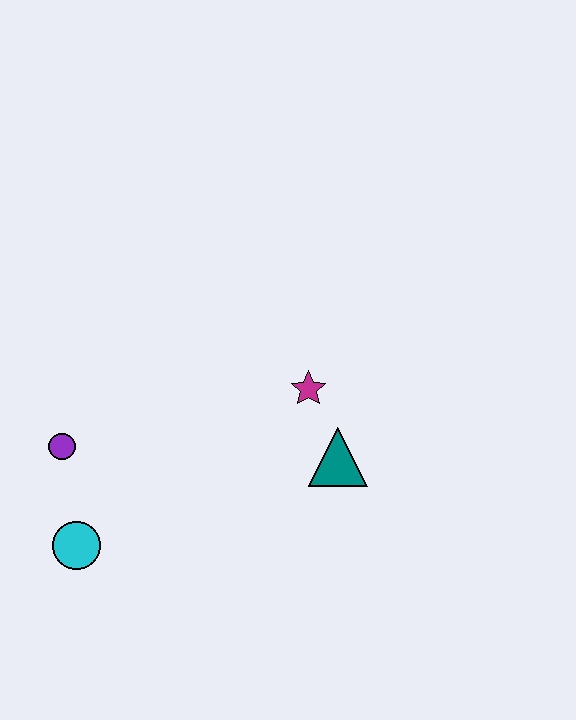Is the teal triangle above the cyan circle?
Yes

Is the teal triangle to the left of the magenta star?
No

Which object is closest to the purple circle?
The cyan circle is closest to the purple circle.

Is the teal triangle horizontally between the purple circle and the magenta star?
No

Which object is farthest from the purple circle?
The teal triangle is farthest from the purple circle.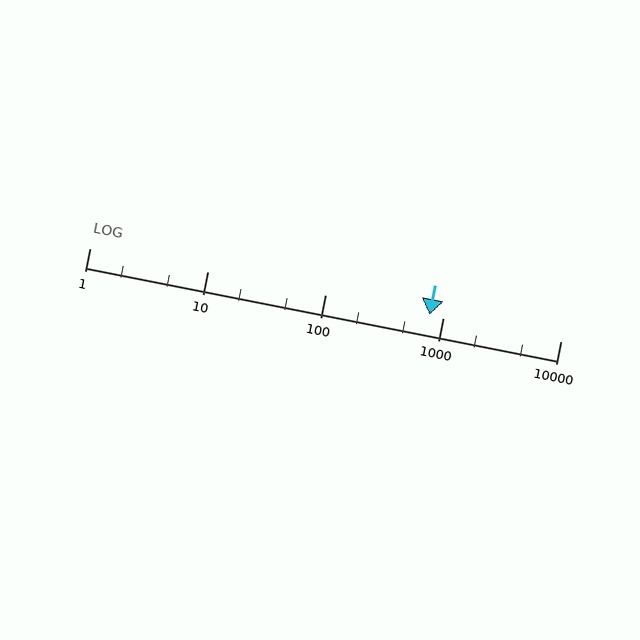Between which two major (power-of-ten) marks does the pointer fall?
The pointer is between 100 and 1000.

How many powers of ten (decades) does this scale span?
The scale spans 4 decades, from 1 to 10000.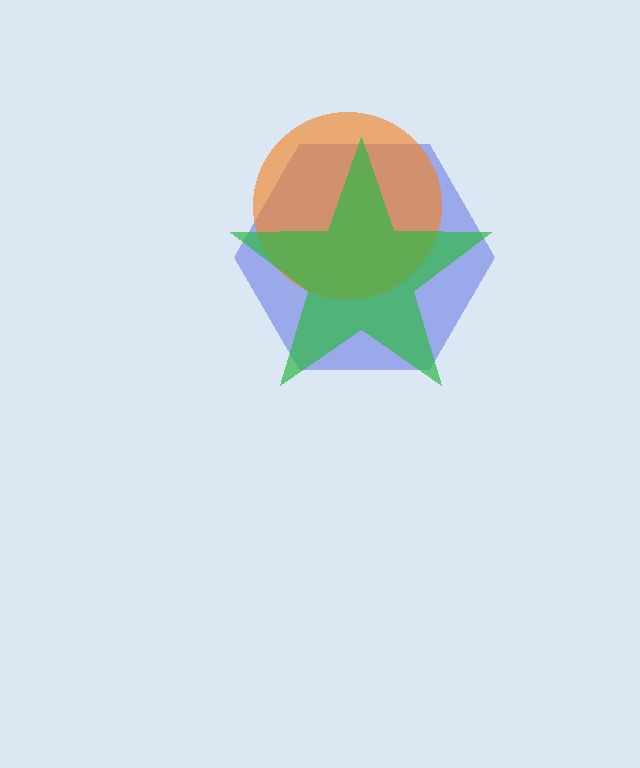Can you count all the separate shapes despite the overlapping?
Yes, there are 3 separate shapes.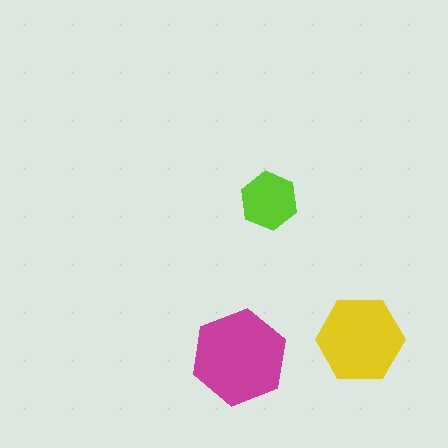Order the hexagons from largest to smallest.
the magenta one, the yellow one, the lime one.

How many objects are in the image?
There are 3 objects in the image.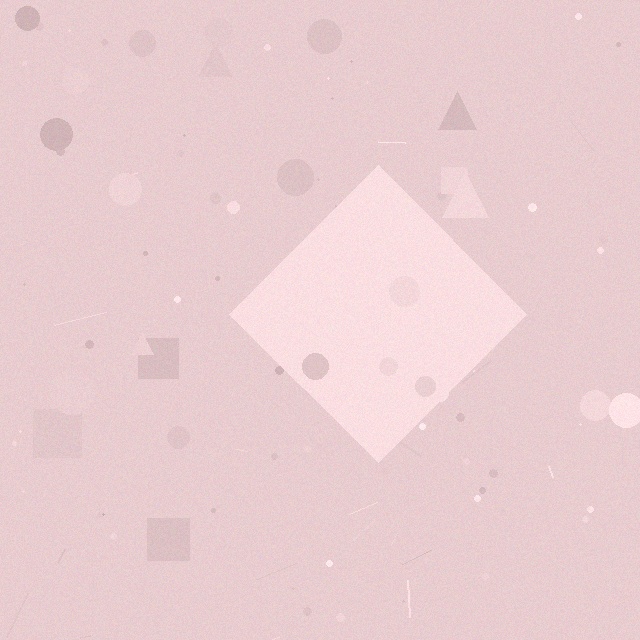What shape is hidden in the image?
A diamond is hidden in the image.